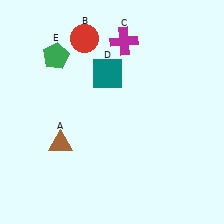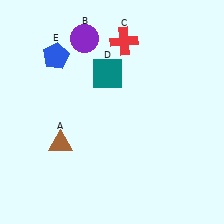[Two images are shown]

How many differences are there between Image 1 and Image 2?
There are 3 differences between the two images.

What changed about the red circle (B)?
In Image 1, B is red. In Image 2, it changed to purple.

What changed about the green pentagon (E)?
In Image 1, E is green. In Image 2, it changed to blue.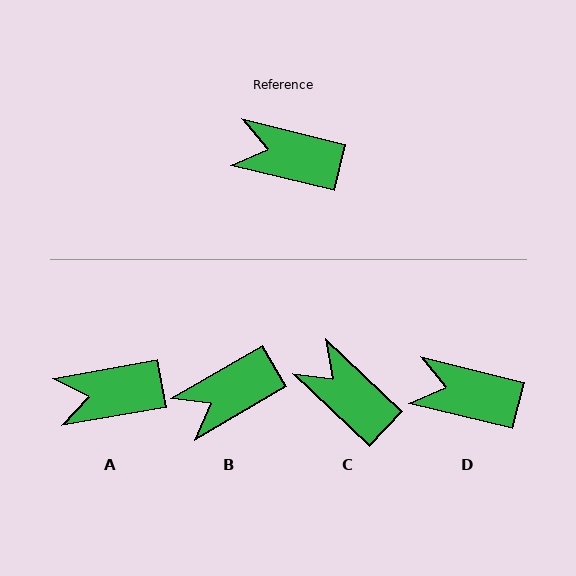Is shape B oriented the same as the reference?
No, it is off by about 44 degrees.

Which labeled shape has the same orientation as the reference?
D.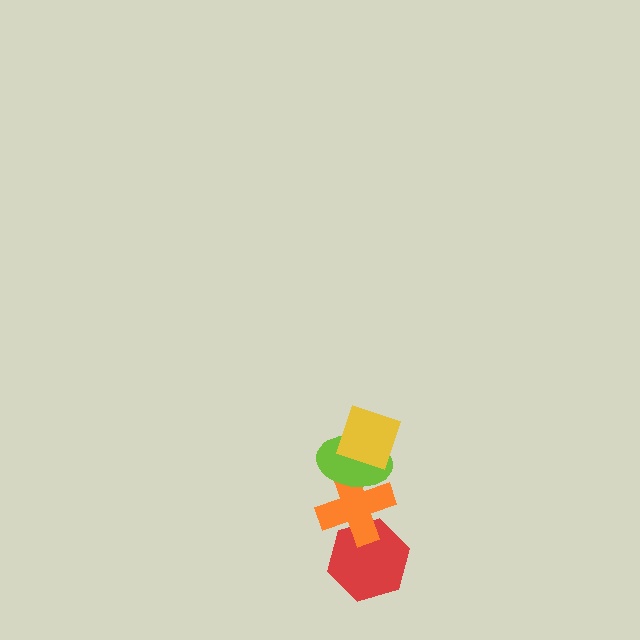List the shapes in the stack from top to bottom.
From top to bottom: the yellow diamond, the lime ellipse, the orange cross, the red hexagon.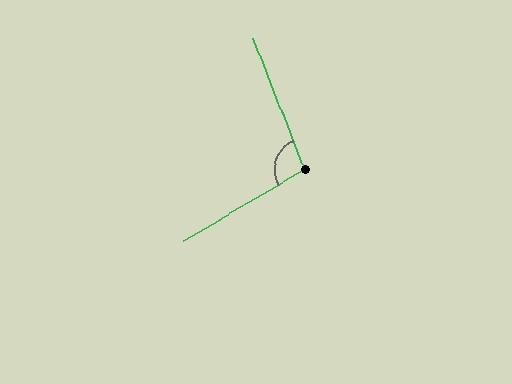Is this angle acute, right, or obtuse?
It is obtuse.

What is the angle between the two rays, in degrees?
Approximately 99 degrees.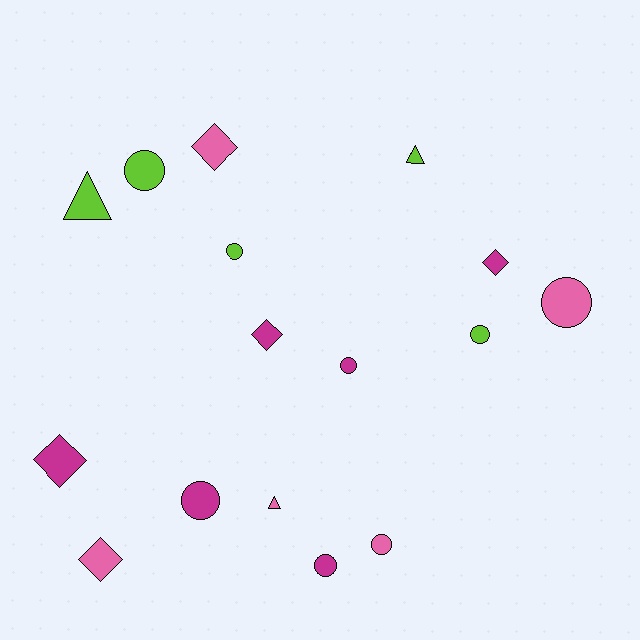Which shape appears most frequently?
Circle, with 8 objects.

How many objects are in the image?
There are 16 objects.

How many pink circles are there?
There are 2 pink circles.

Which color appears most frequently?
Magenta, with 6 objects.